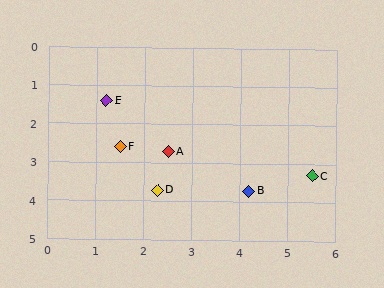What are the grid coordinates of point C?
Point C is at approximately (5.5, 3.3).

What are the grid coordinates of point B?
Point B is at approximately (4.2, 3.7).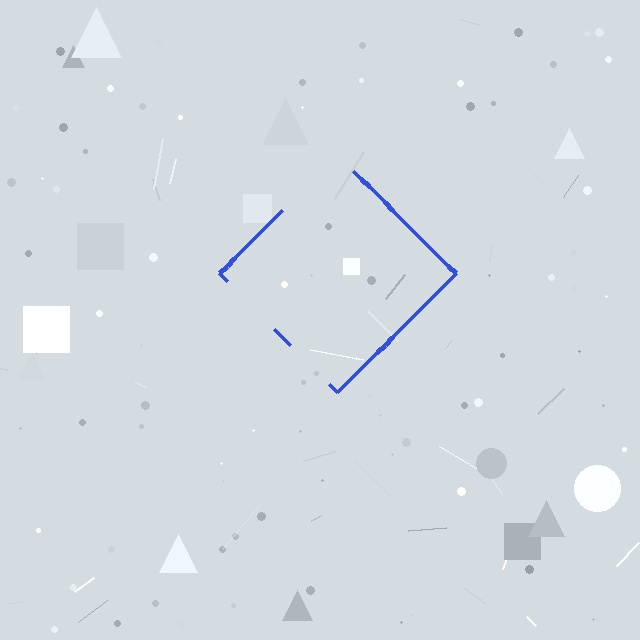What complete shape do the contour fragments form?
The contour fragments form a diamond.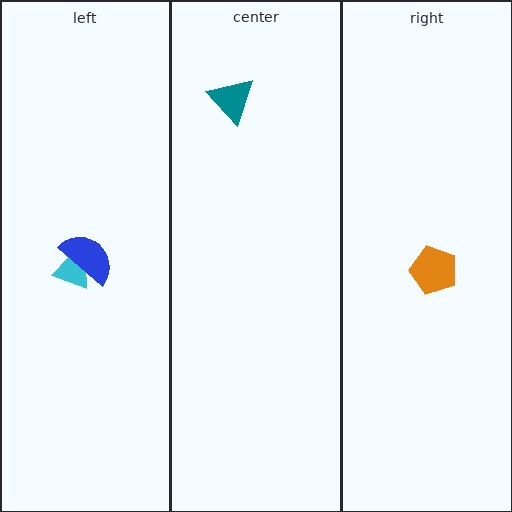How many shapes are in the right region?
1.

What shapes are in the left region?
The cyan trapezoid, the blue semicircle.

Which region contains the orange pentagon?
The right region.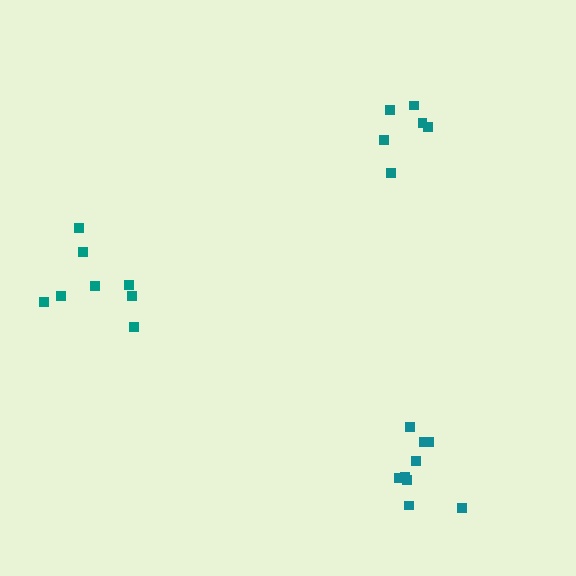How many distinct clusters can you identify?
There are 3 distinct clusters.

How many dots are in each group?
Group 1: 9 dots, Group 2: 8 dots, Group 3: 6 dots (23 total).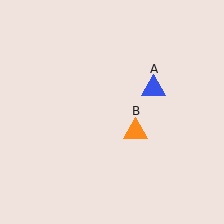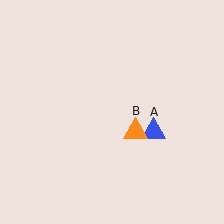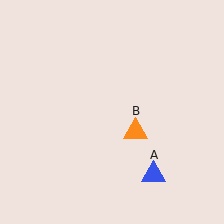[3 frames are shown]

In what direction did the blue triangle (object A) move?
The blue triangle (object A) moved down.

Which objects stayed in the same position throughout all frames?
Orange triangle (object B) remained stationary.